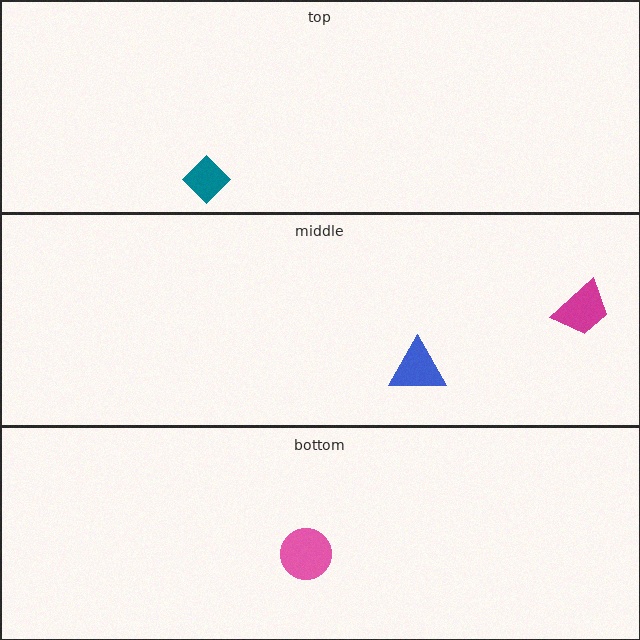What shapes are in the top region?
The teal diamond.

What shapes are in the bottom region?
The pink circle.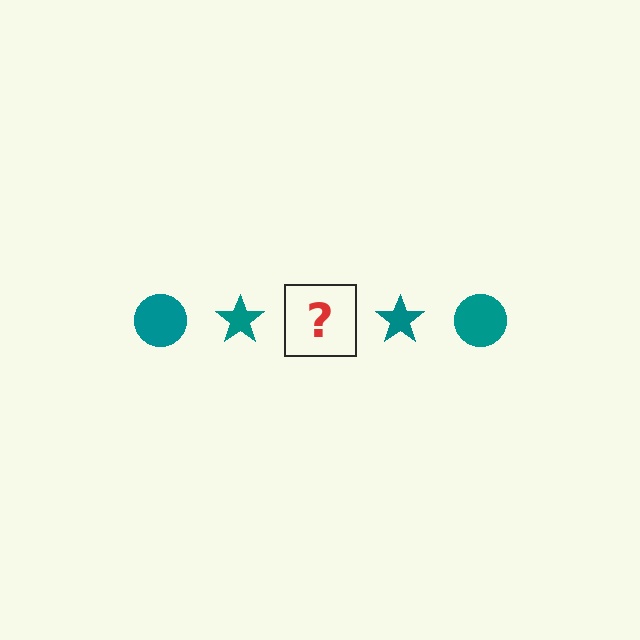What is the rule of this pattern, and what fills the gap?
The rule is that the pattern cycles through circle, star shapes in teal. The gap should be filled with a teal circle.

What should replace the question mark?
The question mark should be replaced with a teal circle.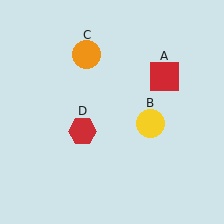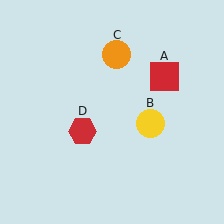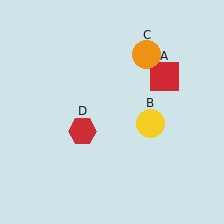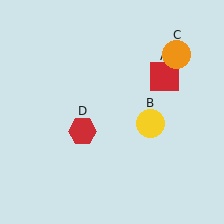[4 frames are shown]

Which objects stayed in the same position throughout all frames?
Red square (object A) and yellow circle (object B) and red hexagon (object D) remained stationary.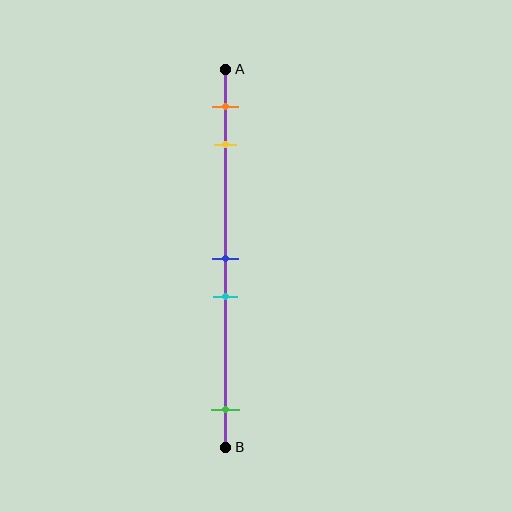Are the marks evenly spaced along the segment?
No, the marks are not evenly spaced.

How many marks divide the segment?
There are 5 marks dividing the segment.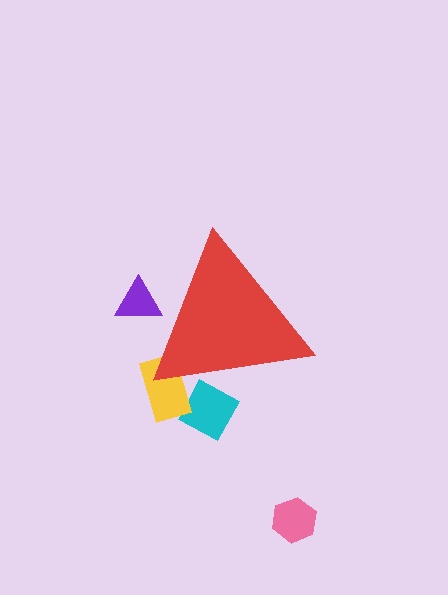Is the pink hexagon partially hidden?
No, the pink hexagon is fully visible.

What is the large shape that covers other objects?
A red triangle.